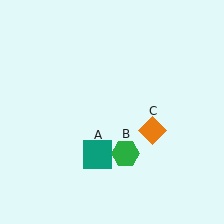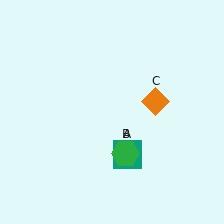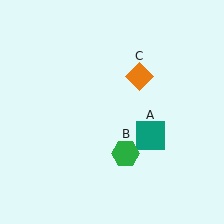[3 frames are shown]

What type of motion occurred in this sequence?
The teal square (object A), orange diamond (object C) rotated counterclockwise around the center of the scene.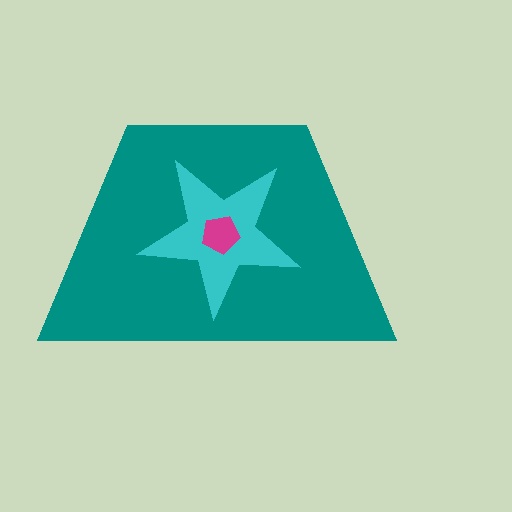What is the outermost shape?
The teal trapezoid.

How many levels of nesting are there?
3.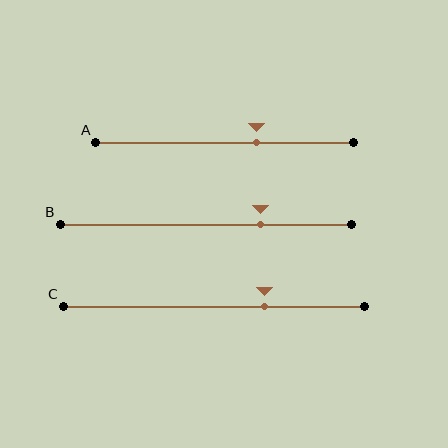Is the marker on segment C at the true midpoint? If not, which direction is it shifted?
No, the marker on segment C is shifted to the right by about 17% of the segment length.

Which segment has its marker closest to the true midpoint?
Segment A has its marker closest to the true midpoint.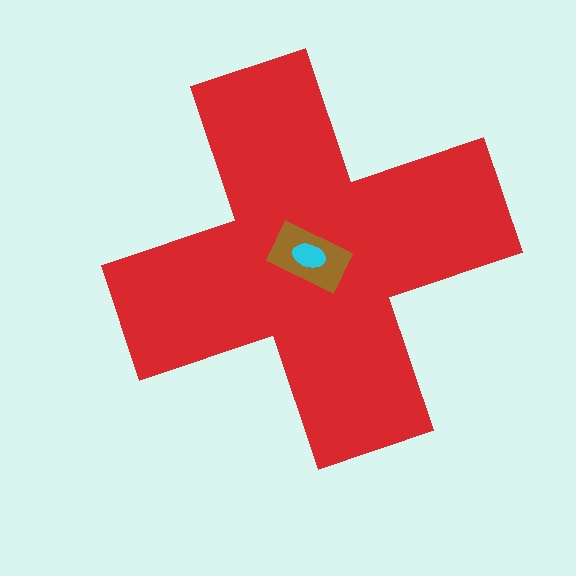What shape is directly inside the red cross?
The brown rectangle.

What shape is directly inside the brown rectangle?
The cyan ellipse.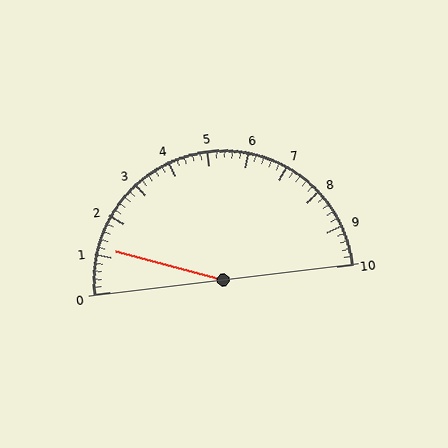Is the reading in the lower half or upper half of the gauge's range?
The reading is in the lower half of the range (0 to 10).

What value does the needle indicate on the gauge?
The needle indicates approximately 1.2.